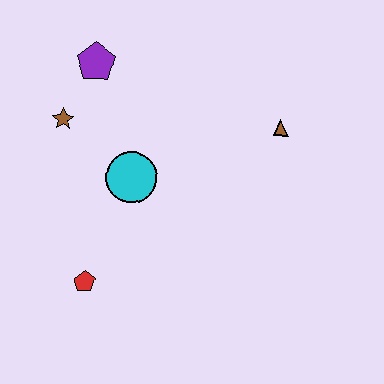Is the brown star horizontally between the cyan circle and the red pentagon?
No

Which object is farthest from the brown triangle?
The red pentagon is farthest from the brown triangle.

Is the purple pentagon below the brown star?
No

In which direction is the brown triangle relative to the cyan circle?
The brown triangle is to the right of the cyan circle.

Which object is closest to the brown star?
The purple pentagon is closest to the brown star.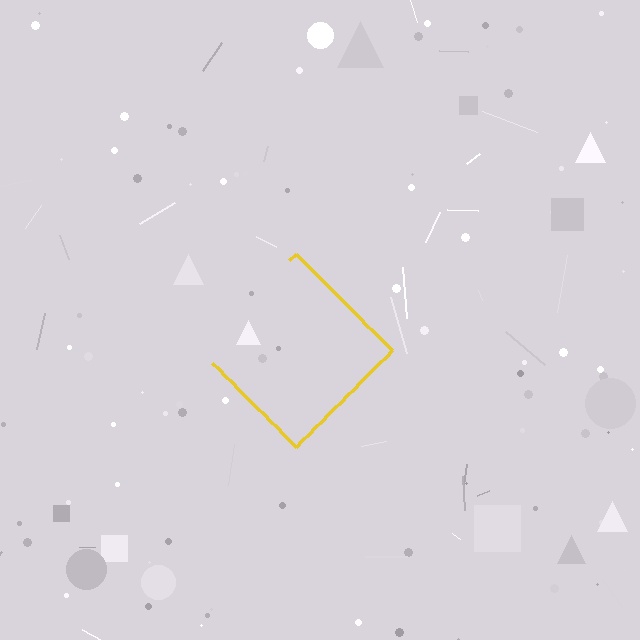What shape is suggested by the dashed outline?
The dashed outline suggests a diamond.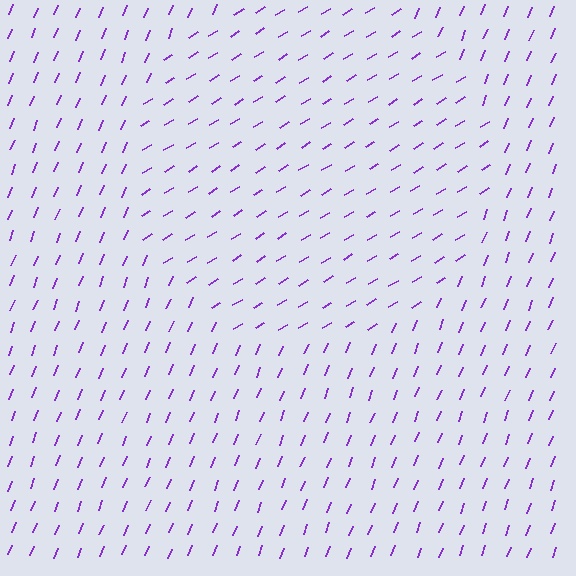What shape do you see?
I see a circle.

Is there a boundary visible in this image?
Yes, there is a texture boundary formed by a change in line orientation.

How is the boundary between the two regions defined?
The boundary is defined purely by a change in line orientation (approximately 37 degrees difference). All lines are the same color and thickness.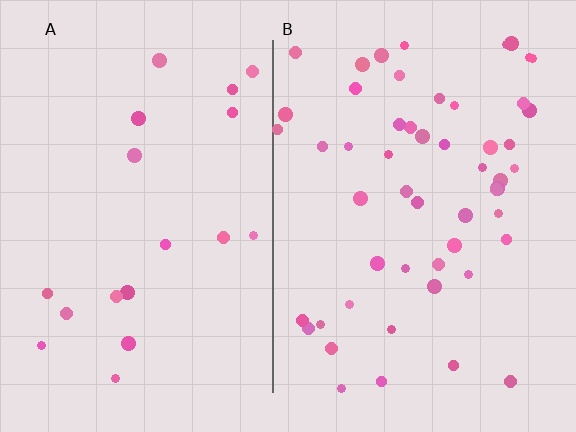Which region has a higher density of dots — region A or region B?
B (the right).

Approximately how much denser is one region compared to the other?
Approximately 2.9× — region B over region A.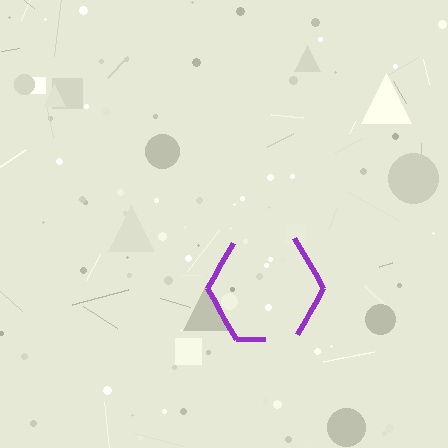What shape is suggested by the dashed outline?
The dashed outline suggests a hexagon.